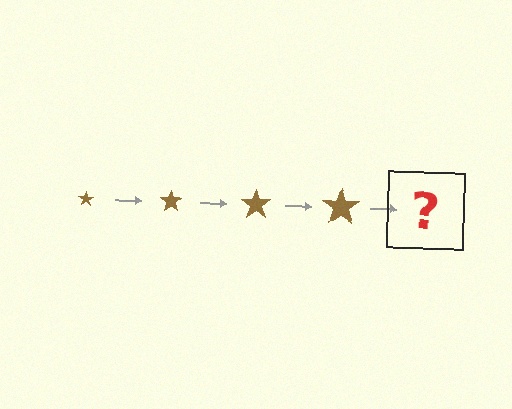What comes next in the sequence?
The next element should be a brown star, larger than the previous one.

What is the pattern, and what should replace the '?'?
The pattern is that the star gets progressively larger each step. The '?' should be a brown star, larger than the previous one.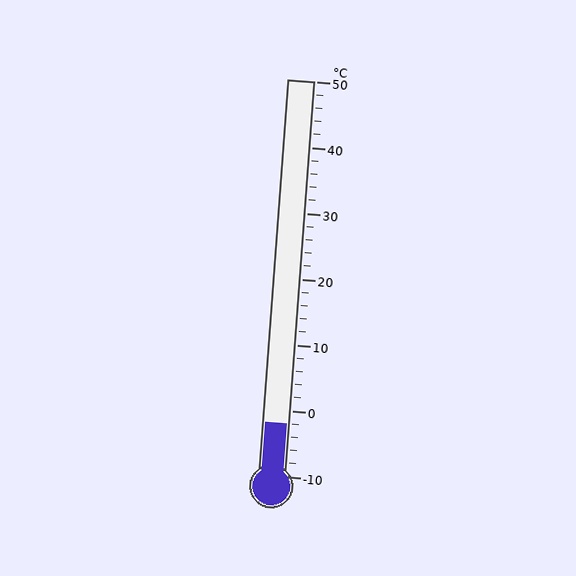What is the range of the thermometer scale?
The thermometer scale ranges from -10°C to 50°C.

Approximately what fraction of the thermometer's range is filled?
The thermometer is filled to approximately 15% of its range.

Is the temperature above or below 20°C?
The temperature is below 20°C.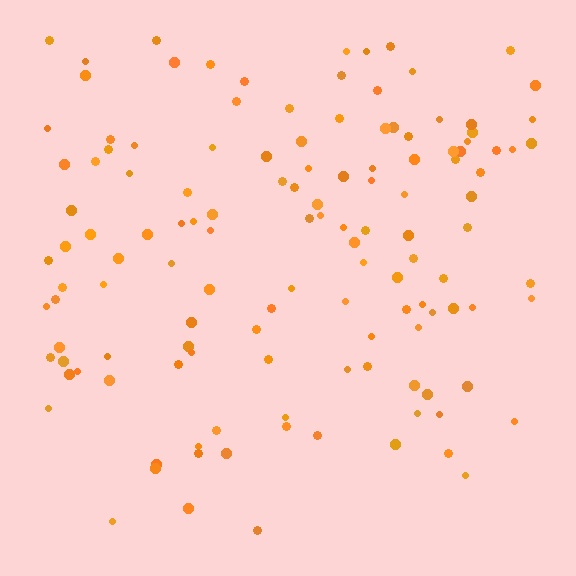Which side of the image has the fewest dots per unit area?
The bottom.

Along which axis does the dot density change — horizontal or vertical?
Vertical.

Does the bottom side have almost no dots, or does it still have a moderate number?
Still a moderate number, just noticeably fewer than the top.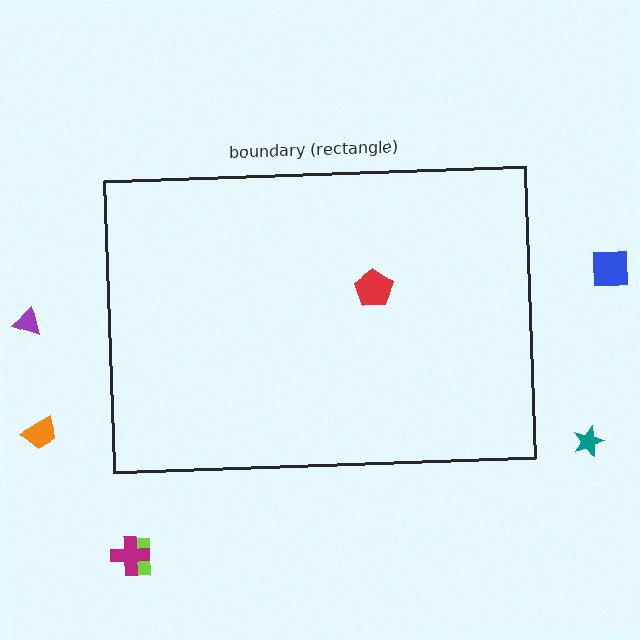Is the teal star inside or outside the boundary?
Outside.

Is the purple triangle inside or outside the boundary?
Outside.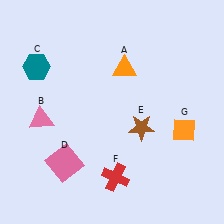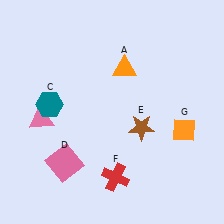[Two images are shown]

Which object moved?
The teal hexagon (C) moved down.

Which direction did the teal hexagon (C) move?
The teal hexagon (C) moved down.